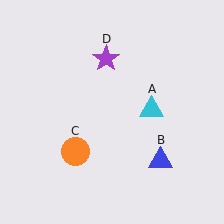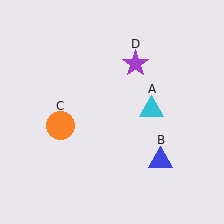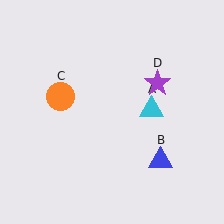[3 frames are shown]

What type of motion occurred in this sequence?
The orange circle (object C), purple star (object D) rotated clockwise around the center of the scene.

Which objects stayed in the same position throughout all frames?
Cyan triangle (object A) and blue triangle (object B) remained stationary.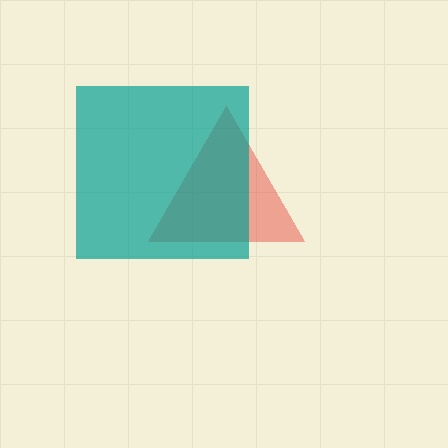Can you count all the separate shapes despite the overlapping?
Yes, there are 2 separate shapes.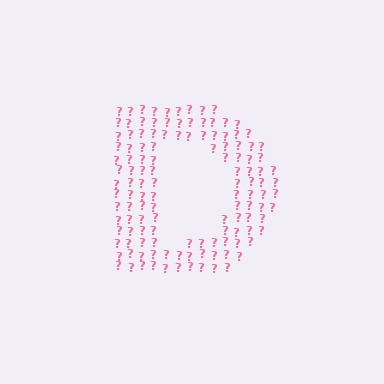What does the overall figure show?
The overall figure shows the letter D.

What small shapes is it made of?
It is made of small question marks.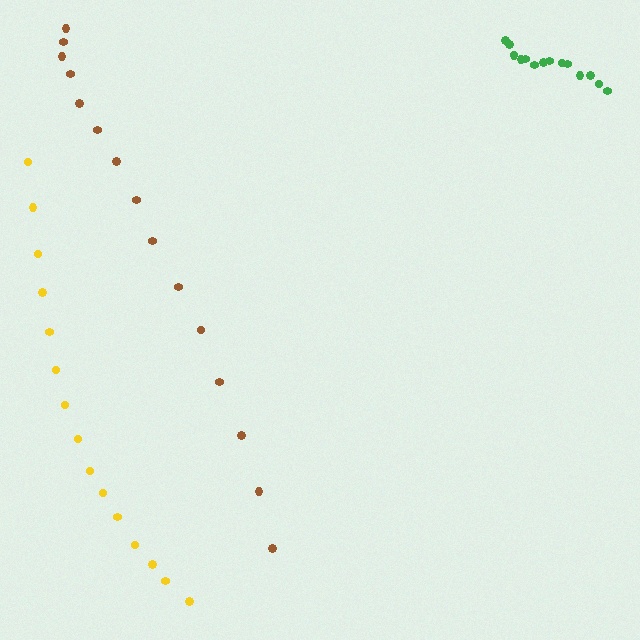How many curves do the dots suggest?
There are 3 distinct paths.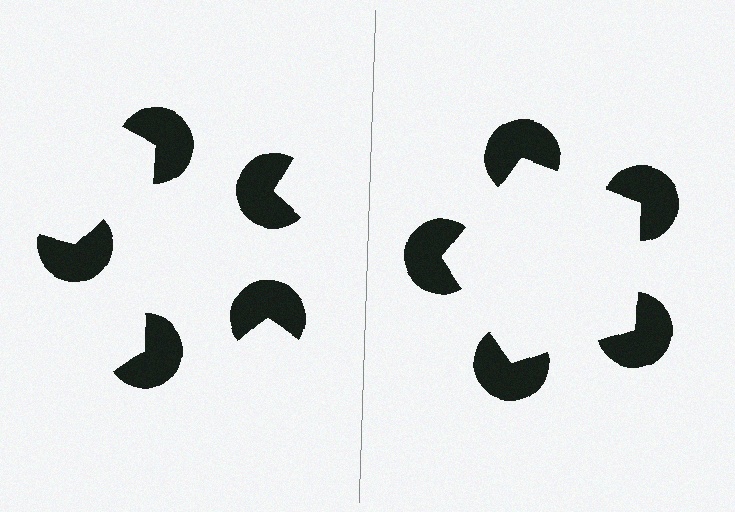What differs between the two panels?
The pac-man discs are positioned identically on both sides; only the wedge orientations differ. On the right they align to a pentagon; on the left they are misaligned.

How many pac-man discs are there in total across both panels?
10 — 5 on each side.